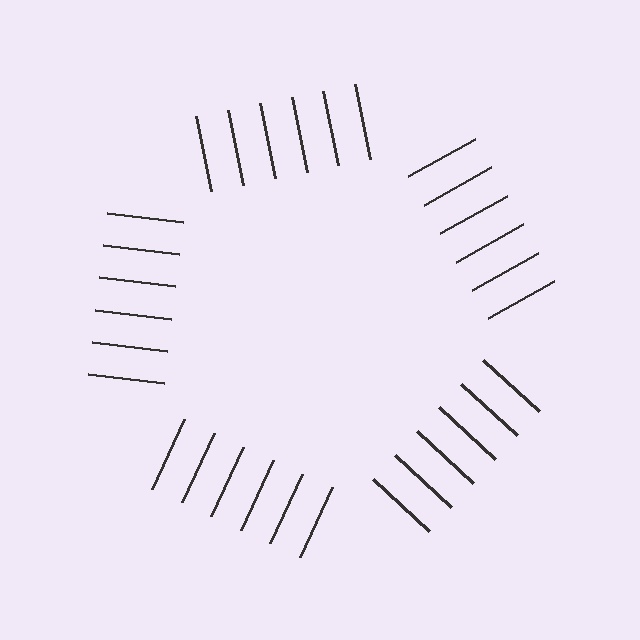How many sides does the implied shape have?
5 sides — the line-ends trace a pentagon.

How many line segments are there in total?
30 — 6 along each of the 5 edges.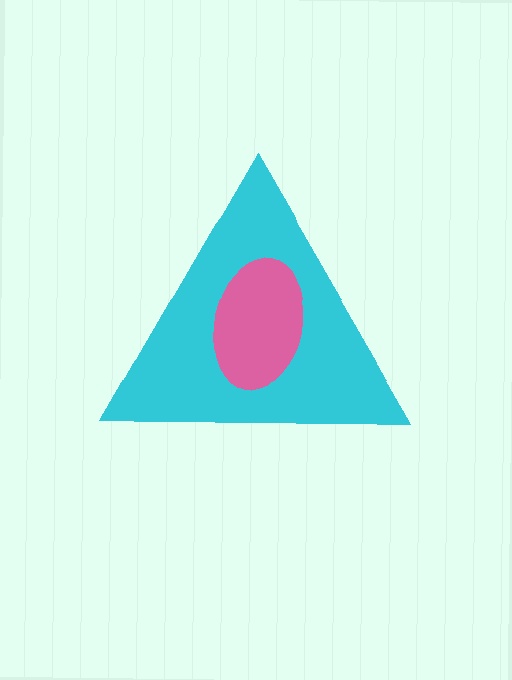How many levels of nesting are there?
2.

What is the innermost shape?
The pink ellipse.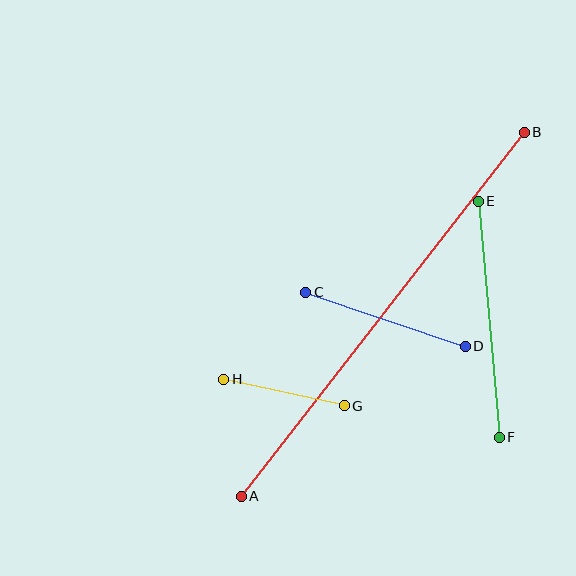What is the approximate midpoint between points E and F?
The midpoint is at approximately (489, 319) pixels.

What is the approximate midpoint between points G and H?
The midpoint is at approximately (284, 393) pixels.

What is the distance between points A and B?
The distance is approximately 461 pixels.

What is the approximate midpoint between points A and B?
The midpoint is at approximately (383, 314) pixels.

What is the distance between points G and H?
The distance is approximately 124 pixels.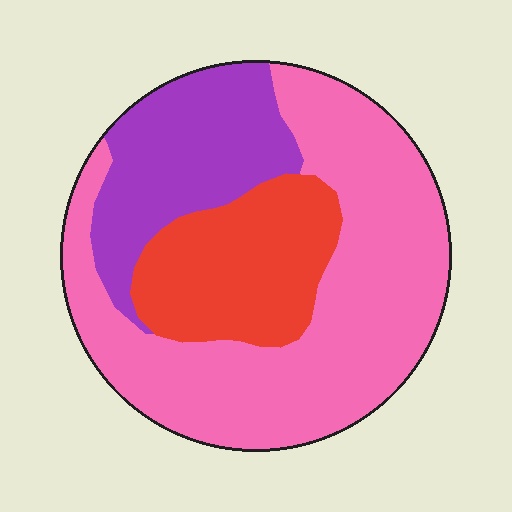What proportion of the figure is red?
Red takes up less than a quarter of the figure.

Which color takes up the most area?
Pink, at roughly 55%.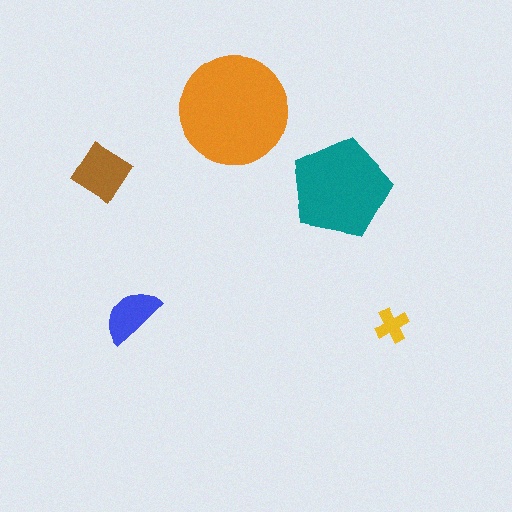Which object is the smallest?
The yellow cross.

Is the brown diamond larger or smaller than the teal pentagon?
Smaller.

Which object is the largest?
The orange circle.